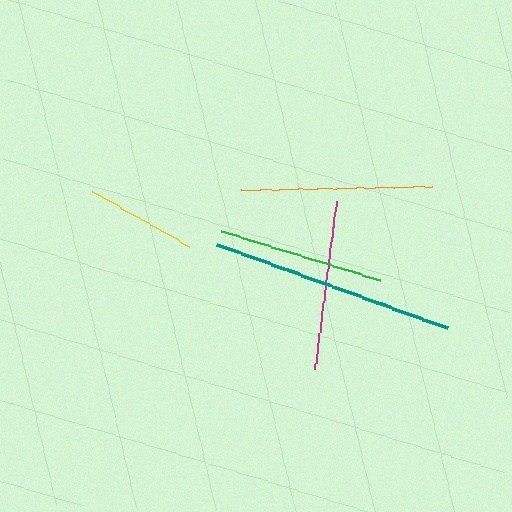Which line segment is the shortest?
The yellow line is the shortest at approximately 112 pixels.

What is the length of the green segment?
The green segment is approximately 166 pixels long.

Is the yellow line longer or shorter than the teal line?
The teal line is longer than the yellow line.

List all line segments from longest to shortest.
From longest to shortest: teal, orange, magenta, green, yellow.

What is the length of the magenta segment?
The magenta segment is approximately 169 pixels long.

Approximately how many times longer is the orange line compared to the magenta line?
The orange line is approximately 1.1 times the length of the magenta line.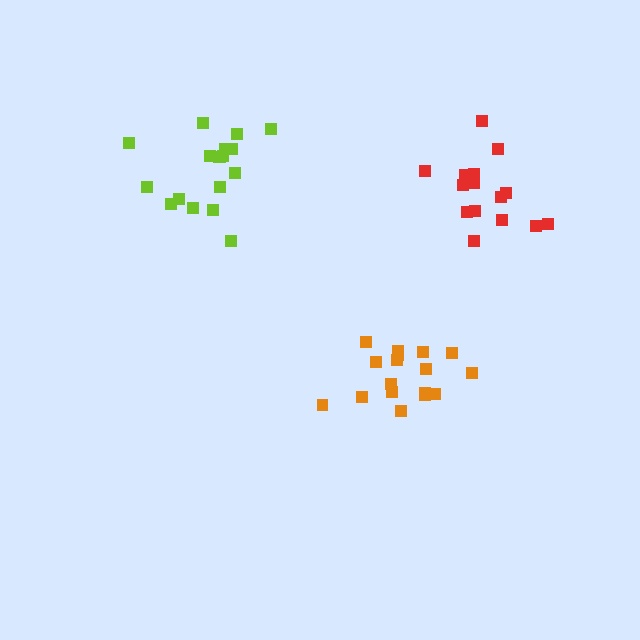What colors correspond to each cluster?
The clusters are colored: orange, lime, red.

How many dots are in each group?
Group 1: 17 dots, Group 2: 18 dots, Group 3: 15 dots (50 total).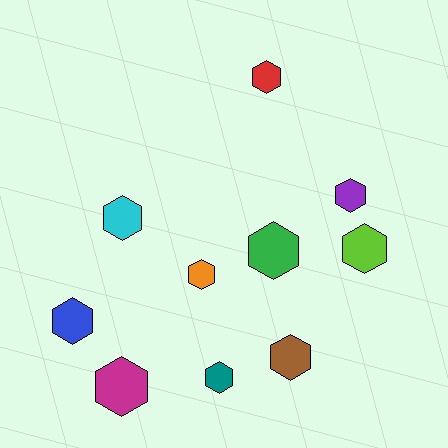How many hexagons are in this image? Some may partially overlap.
There are 10 hexagons.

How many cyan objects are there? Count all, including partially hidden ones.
There is 1 cyan object.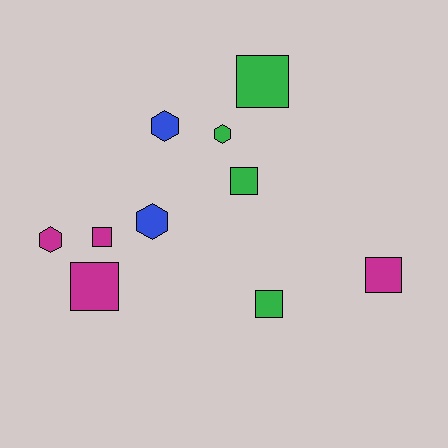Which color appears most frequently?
Magenta, with 4 objects.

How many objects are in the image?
There are 10 objects.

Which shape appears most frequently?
Square, with 6 objects.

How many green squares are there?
There are 3 green squares.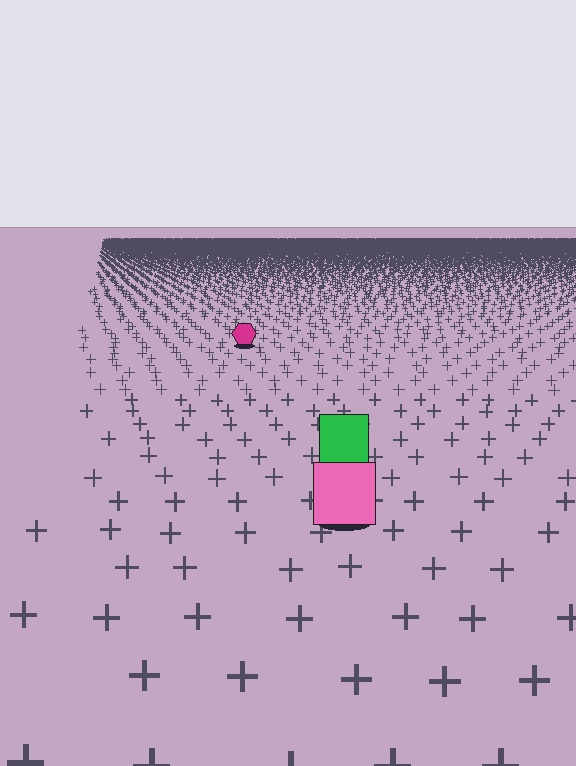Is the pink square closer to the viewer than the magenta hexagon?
Yes. The pink square is closer — you can tell from the texture gradient: the ground texture is coarser near it.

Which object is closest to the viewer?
The pink square is closest. The texture marks near it are larger and more spread out.